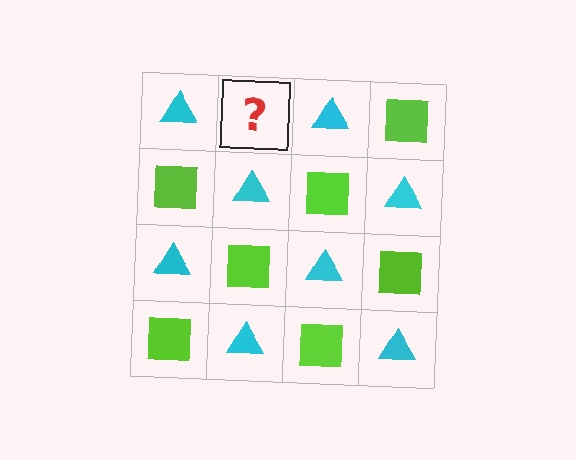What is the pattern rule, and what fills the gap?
The rule is that it alternates cyan triangle and lime square in a checkerboard pattern. The gap should be filled with a lime square.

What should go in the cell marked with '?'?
The missing cell should contain a lime square.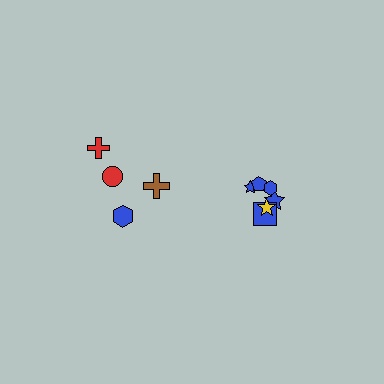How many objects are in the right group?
There are 6 objects.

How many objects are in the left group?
There are 4 objects.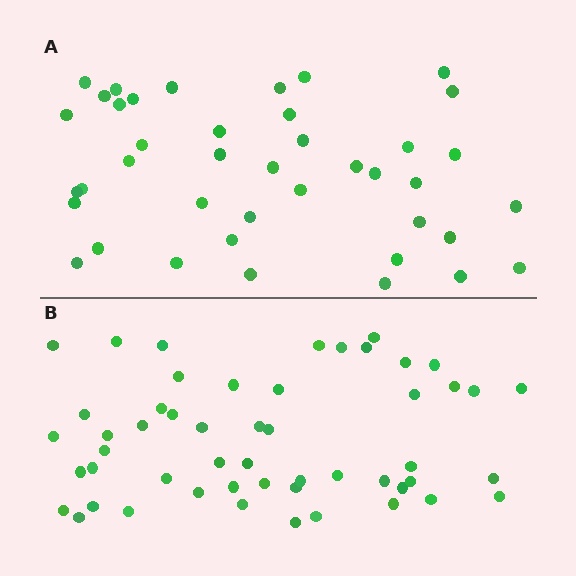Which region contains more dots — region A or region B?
Region B (the bottom region) has more dots.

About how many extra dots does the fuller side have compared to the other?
Region B has roughly 12 or so more dots than region A.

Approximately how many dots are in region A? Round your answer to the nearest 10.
About 40 dots. (The exact count is 41, which rounds to 40.)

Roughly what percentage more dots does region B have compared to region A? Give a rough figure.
About 25% more.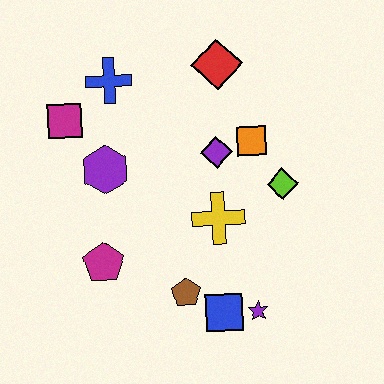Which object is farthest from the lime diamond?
The magenta square is farthest from the lime diamond.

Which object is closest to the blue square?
The purple star is closest to the blue square.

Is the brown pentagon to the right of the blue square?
No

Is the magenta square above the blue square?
Yes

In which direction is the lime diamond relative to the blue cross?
The lime diamond is to the right of the blue cross.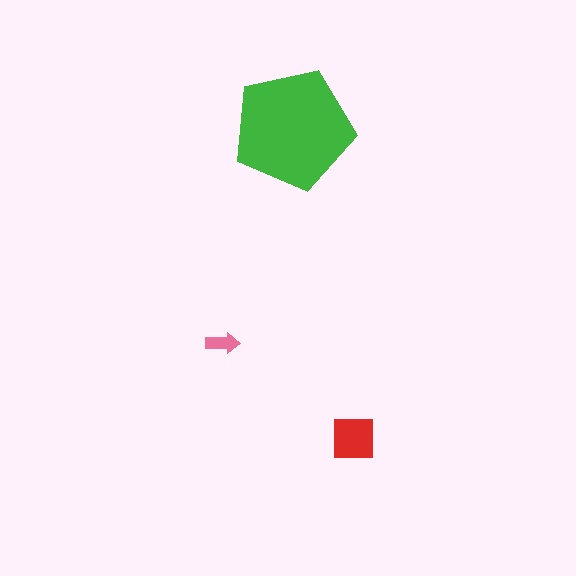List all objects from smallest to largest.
The pink arrow, the red square, the green pentagon.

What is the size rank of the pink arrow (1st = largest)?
3rd.